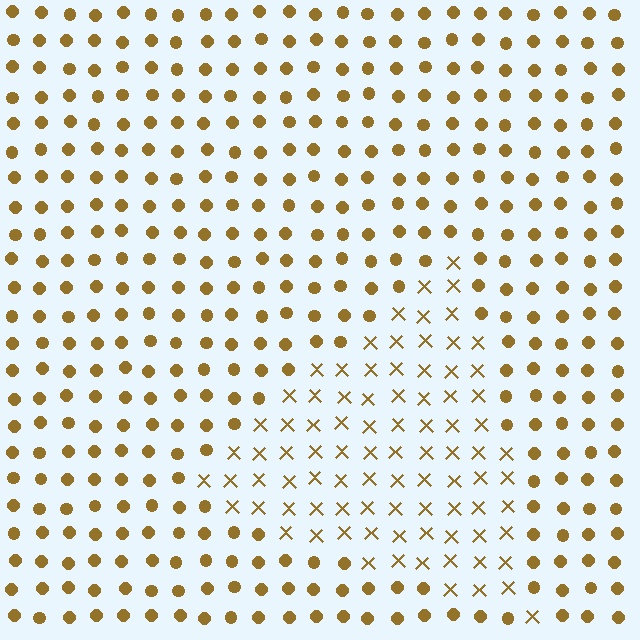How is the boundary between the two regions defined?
The boundary is defined by a change in element shape: X marks inside vs. circles outside. All elements share the same color and spacing.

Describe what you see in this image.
The image is filled with small brown elements arranged in a uniform grid. A triangle-shaped region contains X marks, while the surrounding area contains circles. The boundary is defined purely by the change in element shape.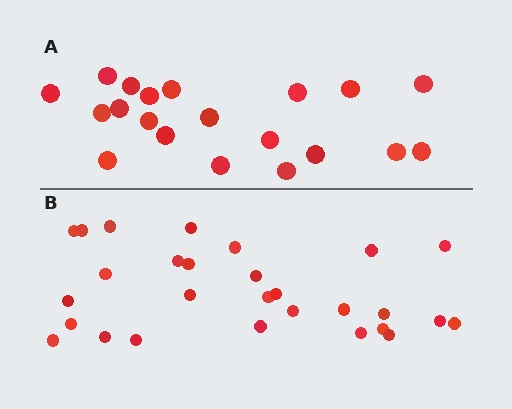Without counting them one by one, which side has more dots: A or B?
Region B (the bottom region) has more dots.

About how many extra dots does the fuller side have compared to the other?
Region B has roughly 8 or so more dots than region A.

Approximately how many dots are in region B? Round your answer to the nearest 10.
About 30 dots. (The exact count is 28, which rounds to 30.)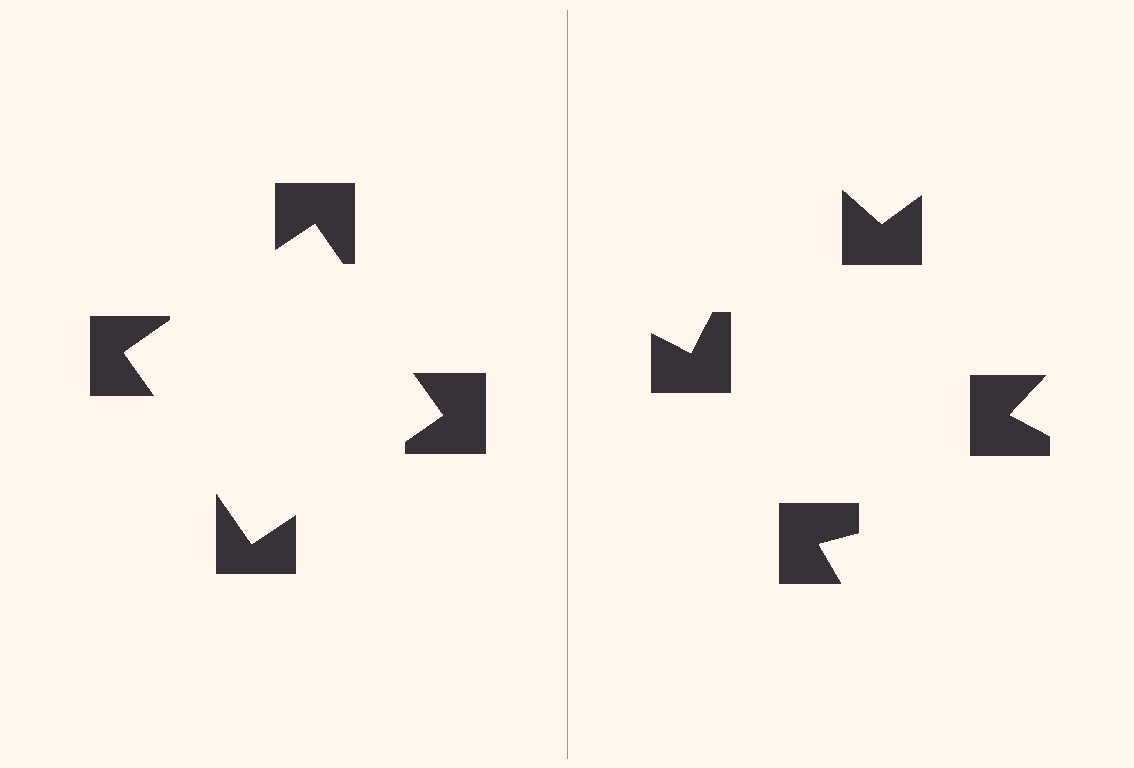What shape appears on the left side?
An illusory square.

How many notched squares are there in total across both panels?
8 — 4 on each side.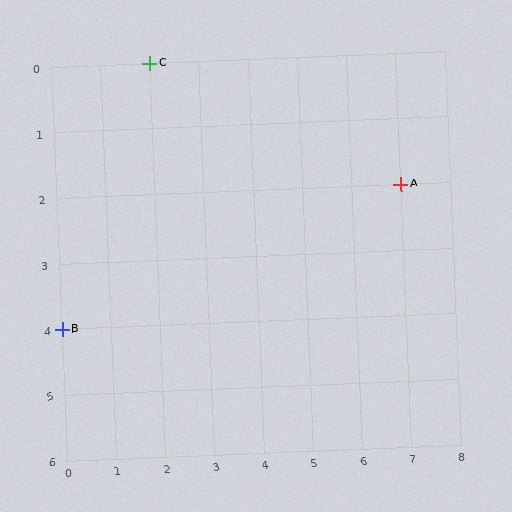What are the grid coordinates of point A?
Point A is at grid coordinates (7, 2).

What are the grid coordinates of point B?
Point B is at grid coordinates (0, 4).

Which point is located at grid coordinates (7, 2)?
Point A is at (7, 2).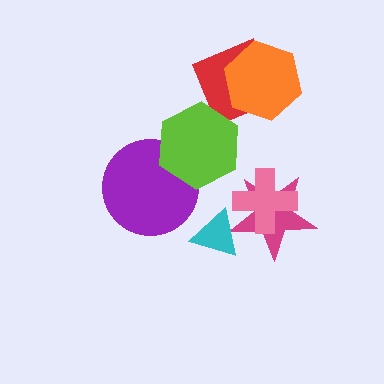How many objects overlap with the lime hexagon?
1 object overlaps with the lime hexagon.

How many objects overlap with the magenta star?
2 objects overlap with the magenta star.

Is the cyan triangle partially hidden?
No, no other shape covers it.